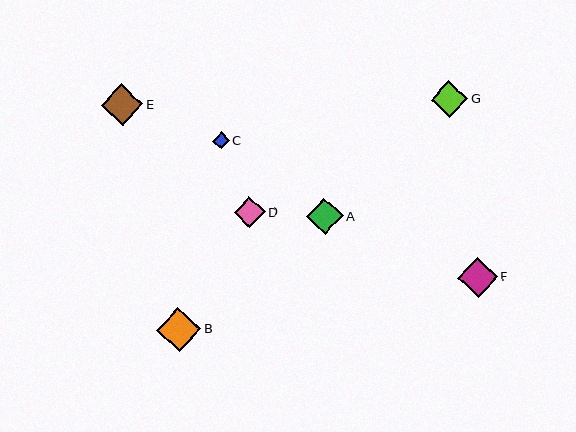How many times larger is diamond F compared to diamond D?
Diamond F is approximately 1.3 times the size of diamond D.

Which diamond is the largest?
Diamond B is the largest with a size of approximately 44 pixels.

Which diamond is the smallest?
Diamond C is the smallest with a size of approximately 17 pixels.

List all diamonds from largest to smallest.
From largest to smallest: B, E, F, A, G, D, C.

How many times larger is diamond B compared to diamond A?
Diamond B is approximately 1.2 times the size of diamond A.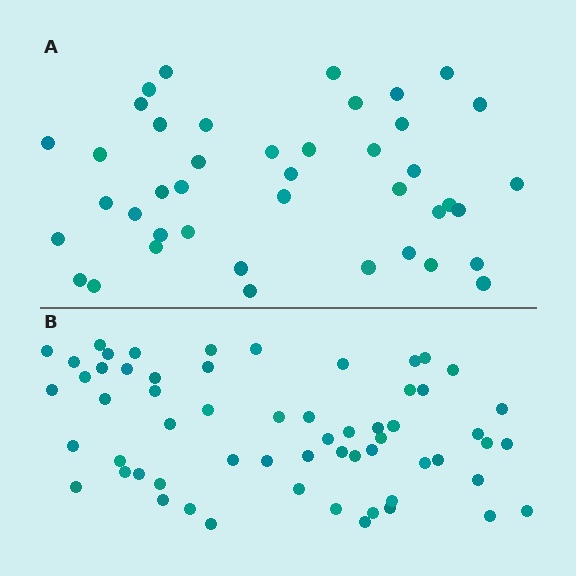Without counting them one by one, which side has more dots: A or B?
Region B (the bottom region) has more dots.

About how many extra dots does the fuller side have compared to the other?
Region B has approximately 20 more dots than region A.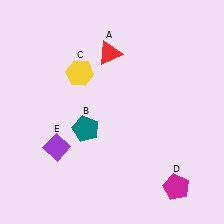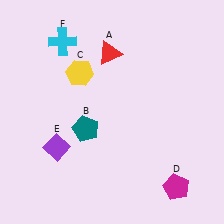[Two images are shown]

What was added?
A cyan cross (F) was added in Image 2.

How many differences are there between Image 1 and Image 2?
There is 1 difference between the two images.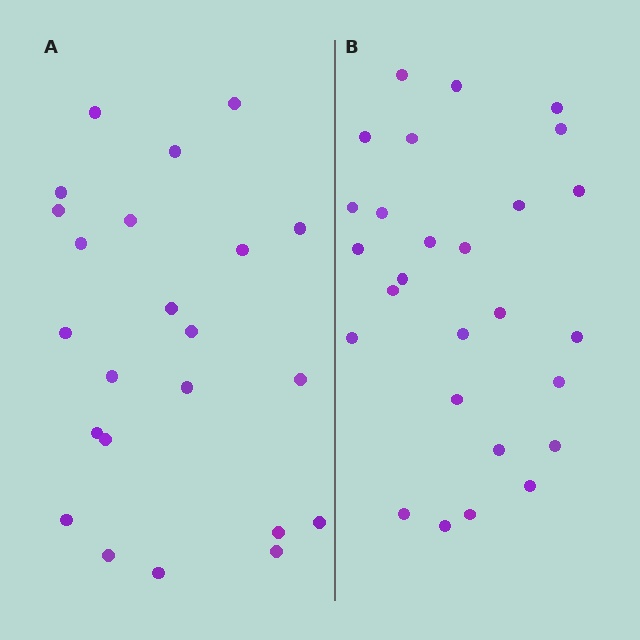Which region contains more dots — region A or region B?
Region B (the right region) has more dots.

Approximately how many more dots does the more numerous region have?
Region B has about 4 more dots than region A.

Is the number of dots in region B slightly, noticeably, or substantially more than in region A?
Region B has only slightly more — the two regions are fairly close. The ratio is roughly 1.2 to 1.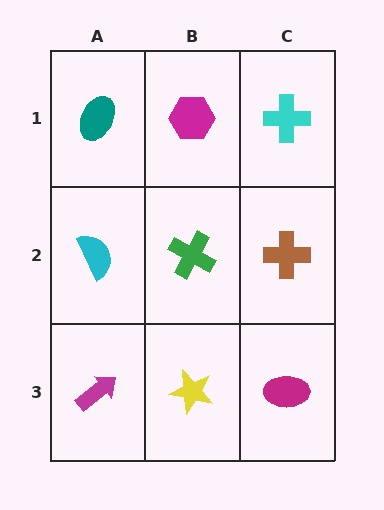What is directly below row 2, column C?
A magenta ellipse.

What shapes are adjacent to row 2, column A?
A teal ellipse (row 1, column A), a magenta arrow (row 3, column A), a green cross (row 2, column B).